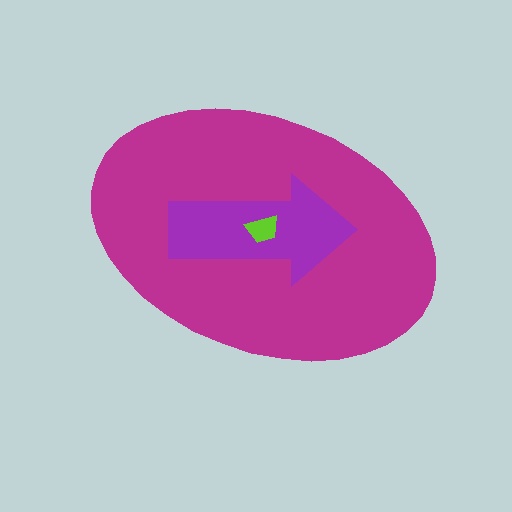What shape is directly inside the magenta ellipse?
The purple arrow.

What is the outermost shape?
The magenta ellipse.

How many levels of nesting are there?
3.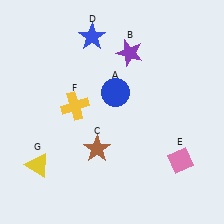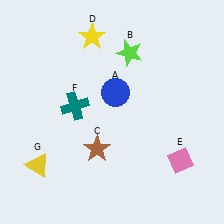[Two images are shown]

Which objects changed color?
B changed from purple to lime. D changed from blue to yellow. F changed from yellow to teal.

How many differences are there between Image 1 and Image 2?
There are 3 differences between the two images.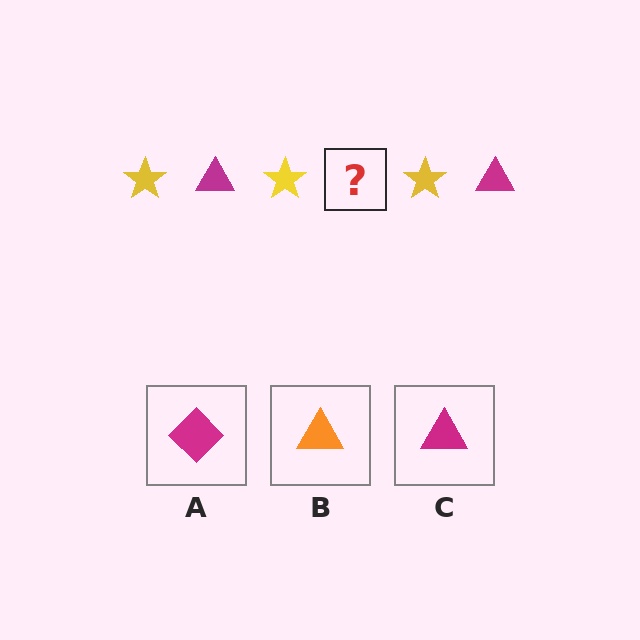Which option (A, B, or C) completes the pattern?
C.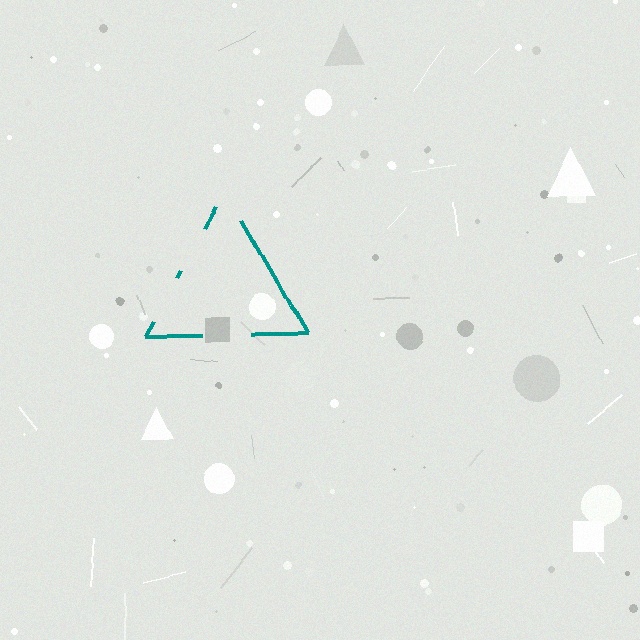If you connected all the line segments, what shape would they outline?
They would outline a triangle.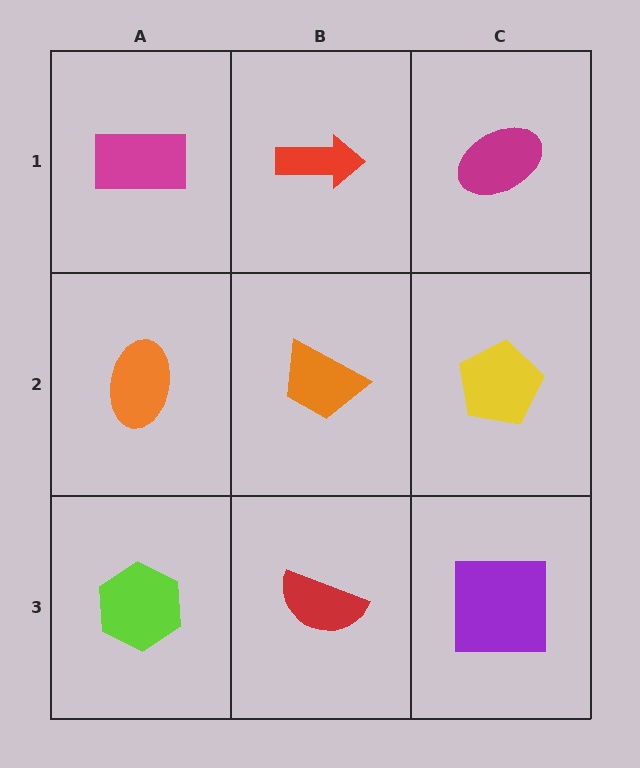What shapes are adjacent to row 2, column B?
A red arrow (row 1, column B), a red semicircle (row 3, column B), an orange ellipse (row 2, column A), a yellow pentagon (row 2, column C).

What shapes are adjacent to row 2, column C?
A magenta ellipse (row 1, column C), a purple square (row 3, column C), an orange trapezoid (row 2, column B).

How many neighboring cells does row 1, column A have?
2.